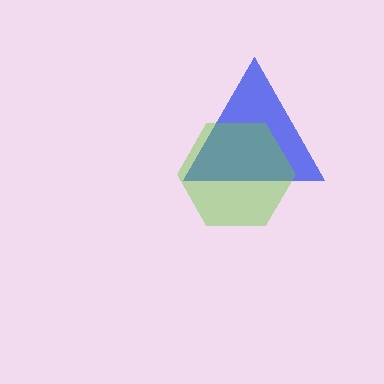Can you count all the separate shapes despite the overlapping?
Yes, there are 2 separate shapes.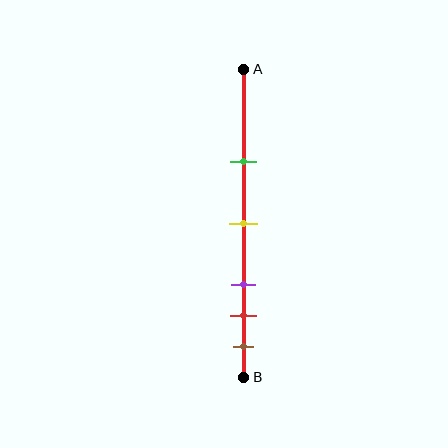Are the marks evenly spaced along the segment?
No, the marks are not evenly spaced.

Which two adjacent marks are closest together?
The red and brown marks are the closest adjacent pair.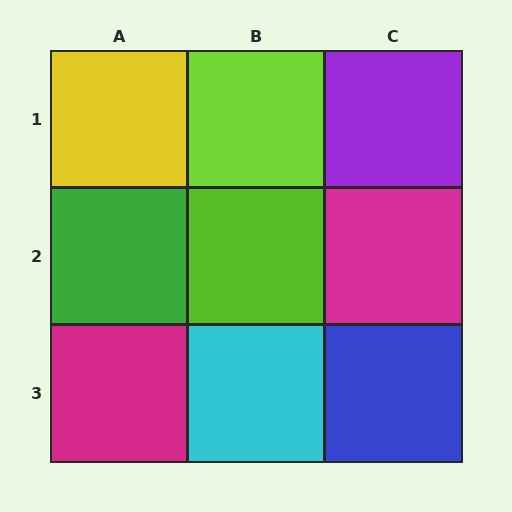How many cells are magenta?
2 cells are magenta.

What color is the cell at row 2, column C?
Magenta.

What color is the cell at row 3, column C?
Blue.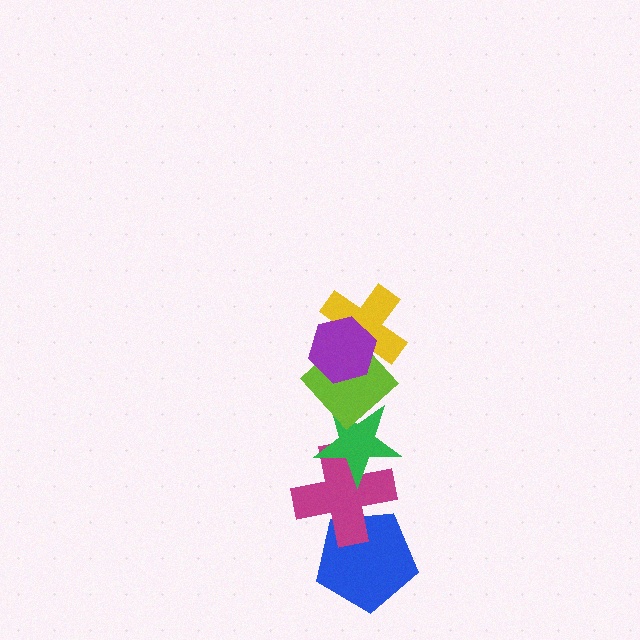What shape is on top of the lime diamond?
The yellow cross is on top of the lime diamond.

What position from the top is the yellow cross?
The yellow cross is 2nd from the top.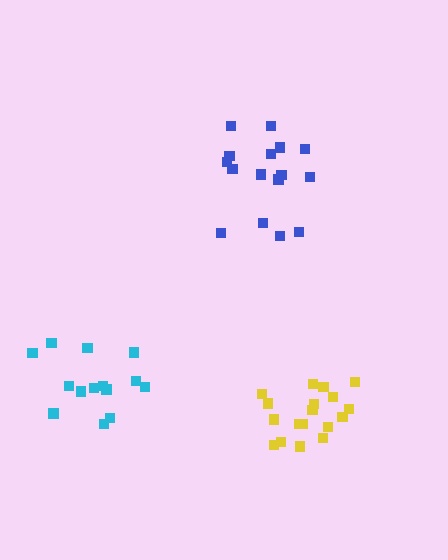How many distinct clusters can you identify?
There are 3 distinct clusters.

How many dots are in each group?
Group 1: 18 dots, Group 2: 16 dots, Group 3: 14 dots (48 total).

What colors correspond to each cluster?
The clusters are colored: yellow, blue, cyan.